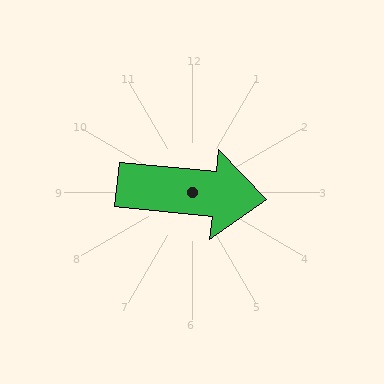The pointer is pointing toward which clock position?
Roughly 3 o'clock.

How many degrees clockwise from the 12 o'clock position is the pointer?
Approximately 96 degrees.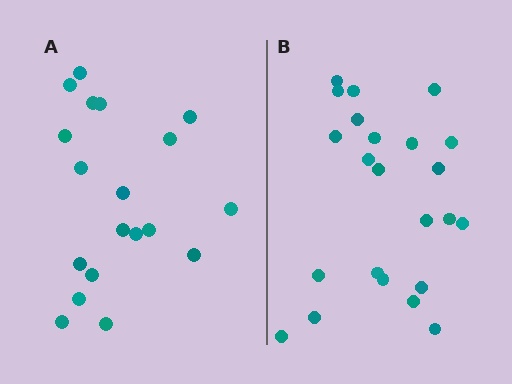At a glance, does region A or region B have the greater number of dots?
Region B (the right region) has more dots.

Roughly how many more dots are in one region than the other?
Region B has about 4 more dots than region A.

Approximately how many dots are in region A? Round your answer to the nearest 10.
About 20 dots. (The exact count is 19, which rounds to 20.)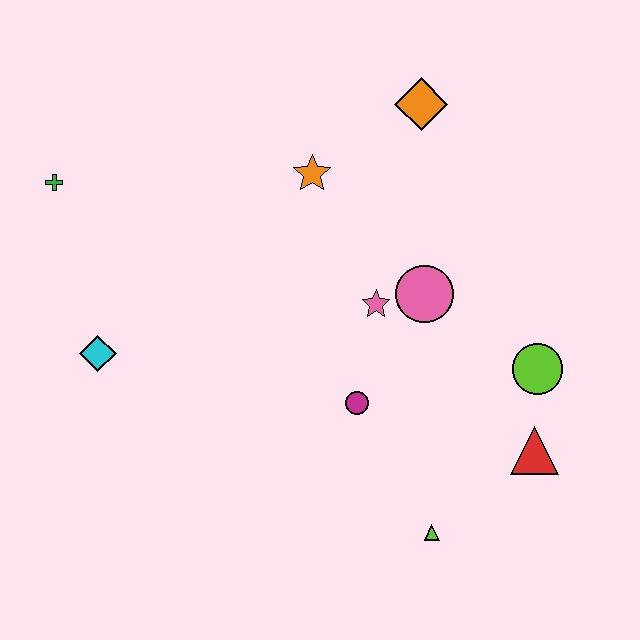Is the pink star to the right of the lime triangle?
No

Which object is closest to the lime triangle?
The red triangle is closest to the lime triangle.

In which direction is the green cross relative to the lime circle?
The green cross is to the left of the lime circle.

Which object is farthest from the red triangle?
The green cross is farthest from the red triangle.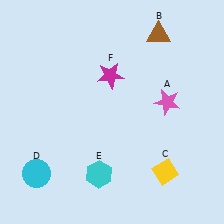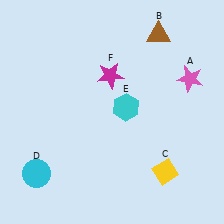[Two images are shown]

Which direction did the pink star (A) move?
The pink star (A) moved up.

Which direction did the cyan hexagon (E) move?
The cyan hexagon (E) moved up.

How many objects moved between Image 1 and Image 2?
2 objects moved between the two images.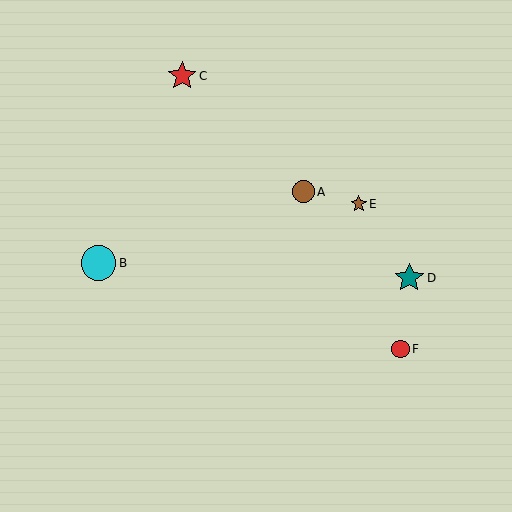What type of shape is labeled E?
Shape E is a brown star.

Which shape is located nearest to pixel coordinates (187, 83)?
The red star (labeled C) at (182, 76) is nearest to that location.